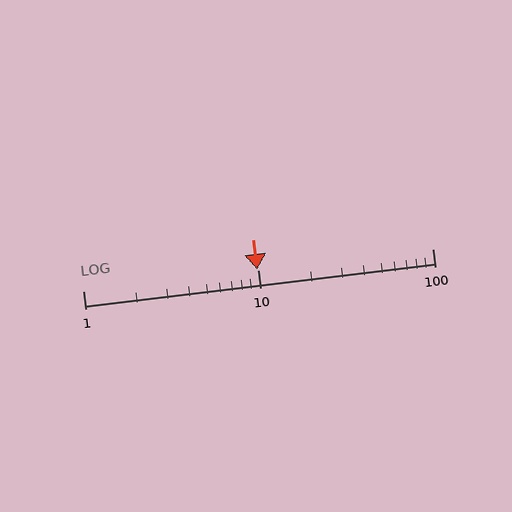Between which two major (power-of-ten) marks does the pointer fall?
The pointer is between 1 and 10.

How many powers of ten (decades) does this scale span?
The scale spans 2 decades, from 1 to 100.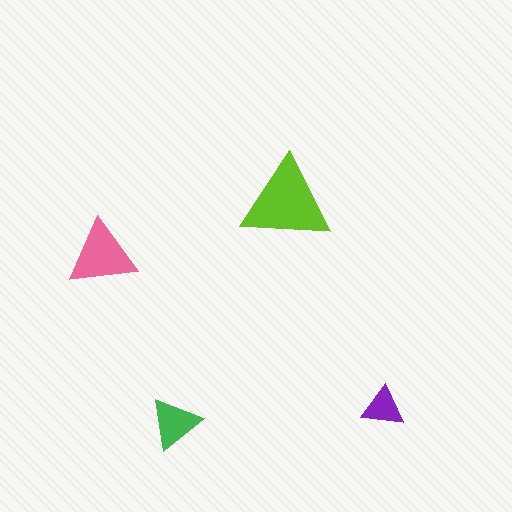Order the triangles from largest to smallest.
the lime one, the pink one, the green one, the purple one.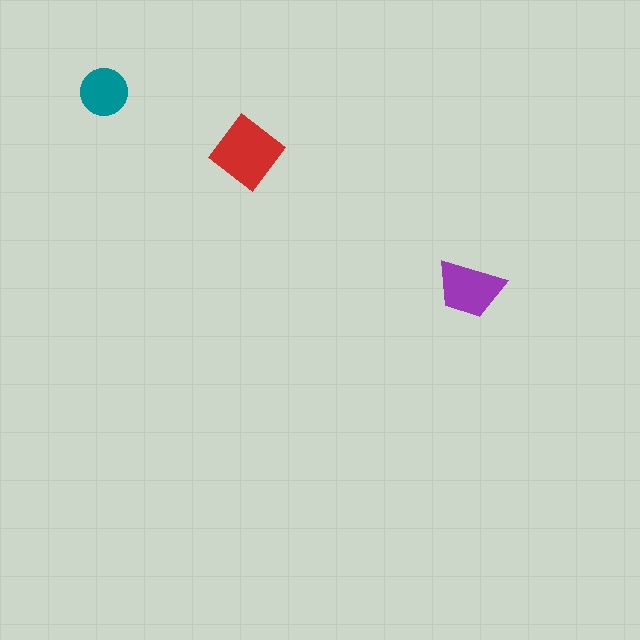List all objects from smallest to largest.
The teal circle, the purple trapezoid, the red diamond.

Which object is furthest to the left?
The teal circle is leftmost.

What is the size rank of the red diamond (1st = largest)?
1st.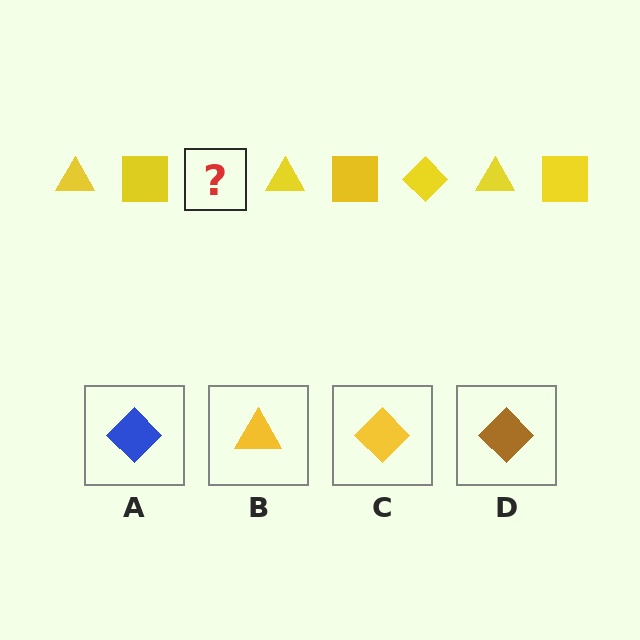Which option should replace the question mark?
Option C.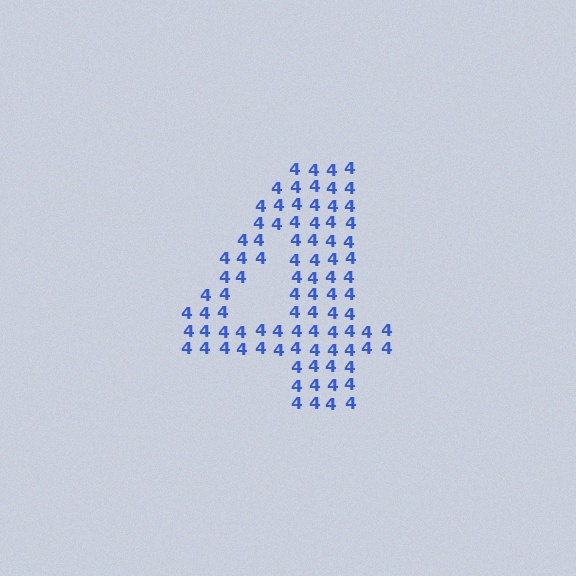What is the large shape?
The large shape is the digit 4.